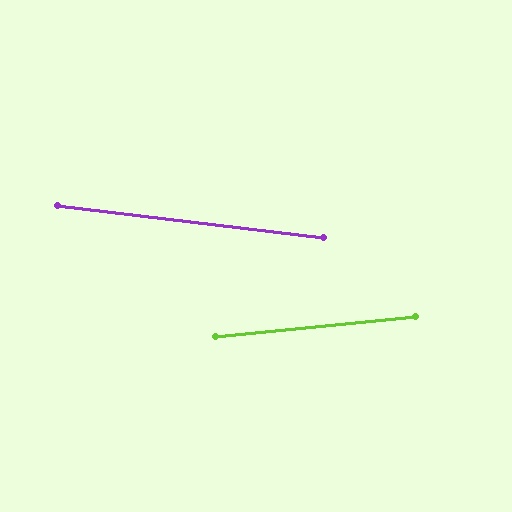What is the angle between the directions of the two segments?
Approximately 13 degrees.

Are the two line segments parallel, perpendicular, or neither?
Neither parallel nor perpendicular — they differ by about 13°.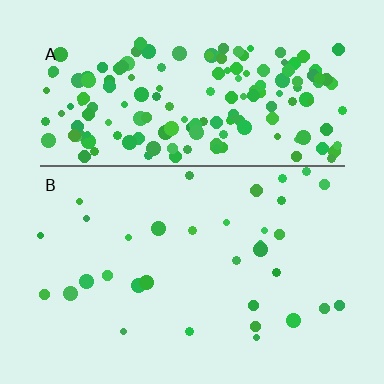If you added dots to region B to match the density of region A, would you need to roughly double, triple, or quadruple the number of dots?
Approximately quadruple.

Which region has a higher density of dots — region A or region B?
A (the top).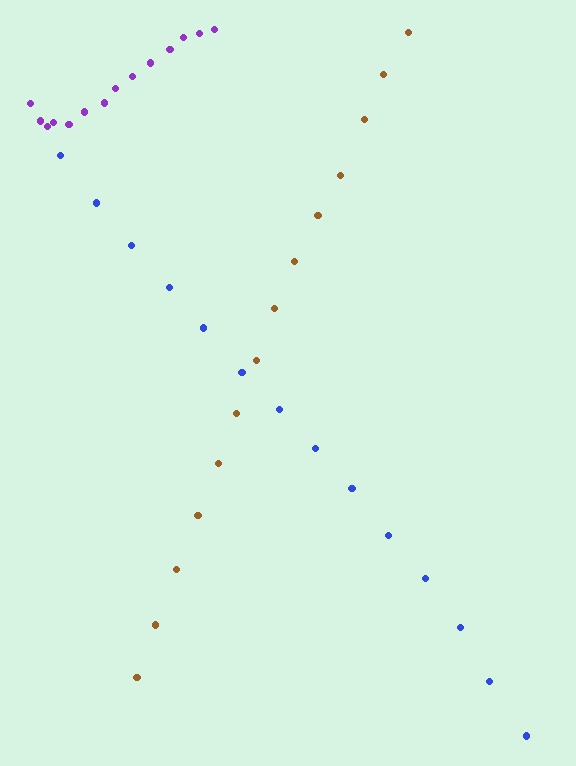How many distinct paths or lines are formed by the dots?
There are 3 distinct paths.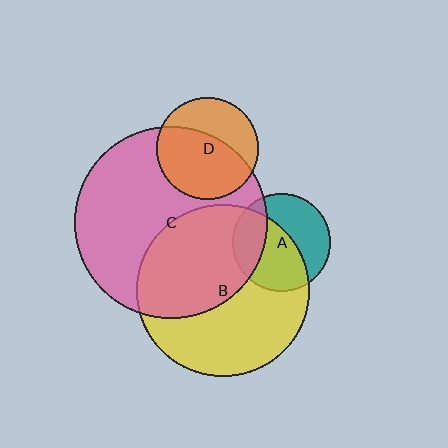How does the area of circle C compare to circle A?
Approximately 3.9 times.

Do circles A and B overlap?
Yes.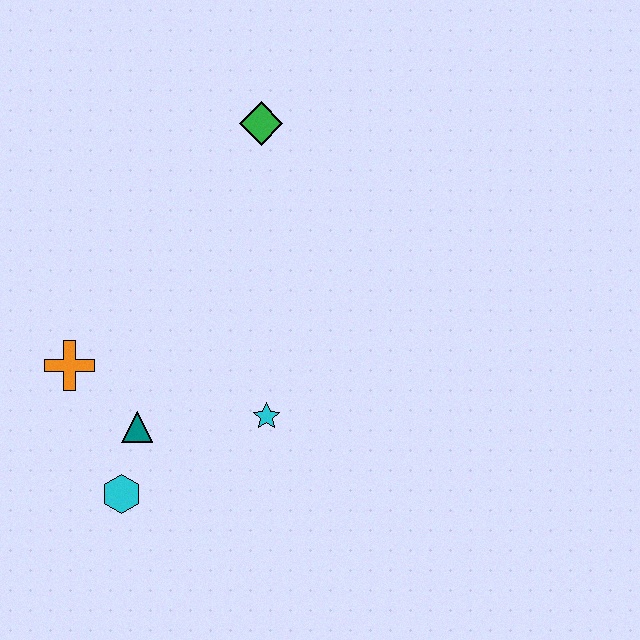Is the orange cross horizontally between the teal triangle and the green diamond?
No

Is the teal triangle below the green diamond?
Yes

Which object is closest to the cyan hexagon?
The teal triangle is closest to the cyan hexagon.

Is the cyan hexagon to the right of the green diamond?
No